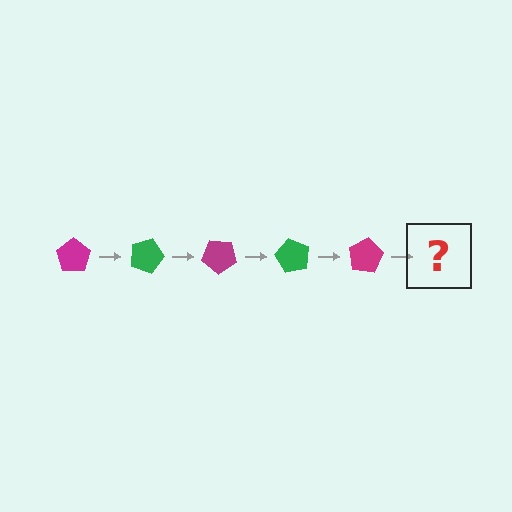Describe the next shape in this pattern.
It should be a green pentagon, rotated 100 degrees from the start.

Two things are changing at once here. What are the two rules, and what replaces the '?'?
The two rules are that it rotates 20 degrees each step and the color cycles through magenta and green. The '?' should be a green pentagon, rotated 100 degrees from the start.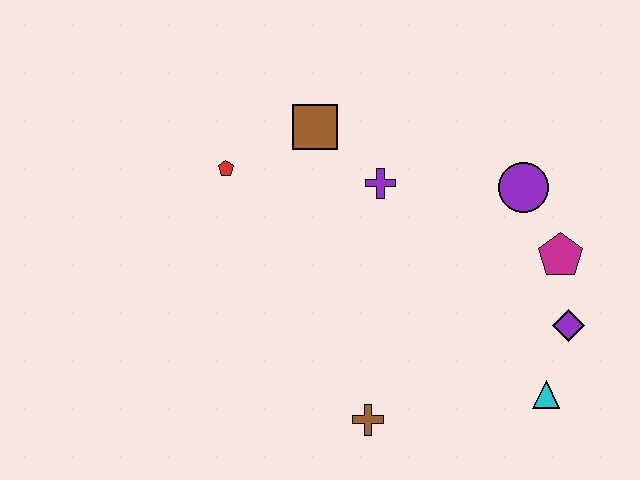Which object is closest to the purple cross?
The brown square is closest to the purple cross.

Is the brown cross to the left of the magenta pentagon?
Yes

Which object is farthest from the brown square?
The cyan triangle is farthest from the brown square.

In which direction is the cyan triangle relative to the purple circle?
The cyan triangle is below the purple circle.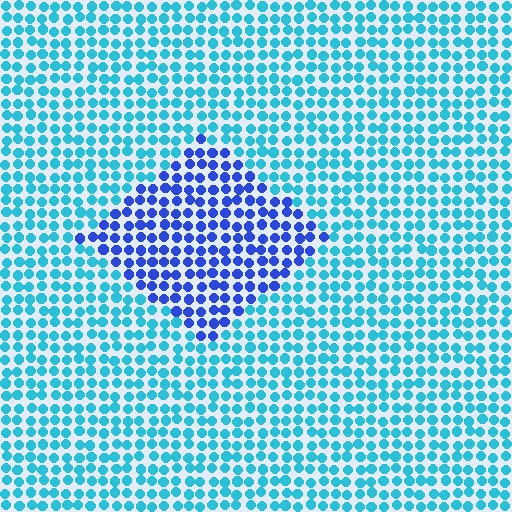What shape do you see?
I see a diamond.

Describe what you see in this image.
The image is filled with small cyan elements in a uniform arrangement. A diamond-shaped region is visible where the elements are tinted to a slightly different hue, forming a subtle color boundary.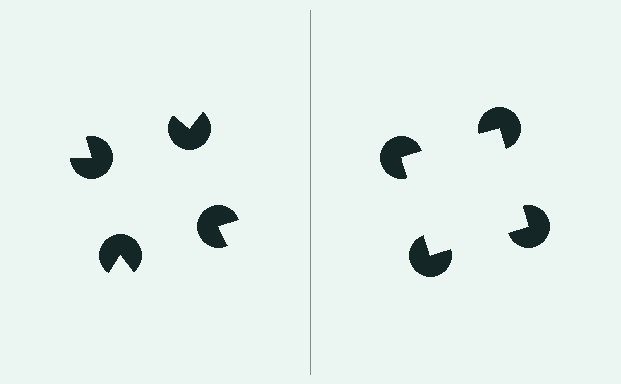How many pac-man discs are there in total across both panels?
8 — 4 on each side.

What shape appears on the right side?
An illusory square.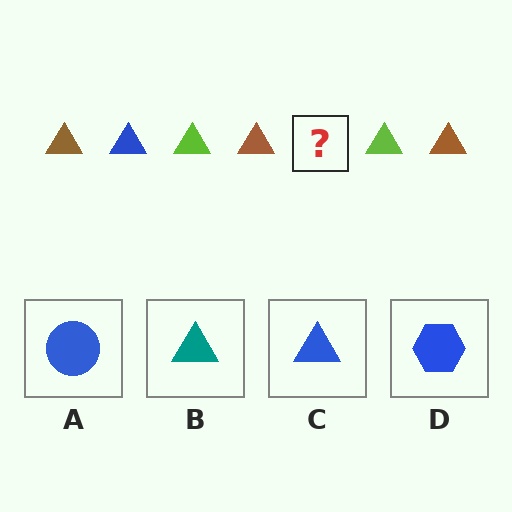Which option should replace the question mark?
Option C.